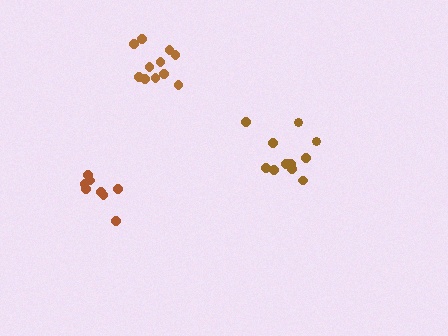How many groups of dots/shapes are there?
There are 3 groups.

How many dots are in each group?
Group 1: 8 dots, Group 2: 12 dots, Group 3: 11 dots (31 total).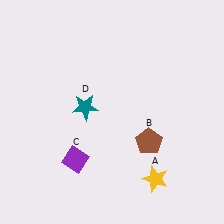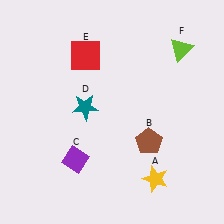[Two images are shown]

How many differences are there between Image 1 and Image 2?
There are 2 differences between the two images.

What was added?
A red square (E), a lime triangle (F) were added in Image 2.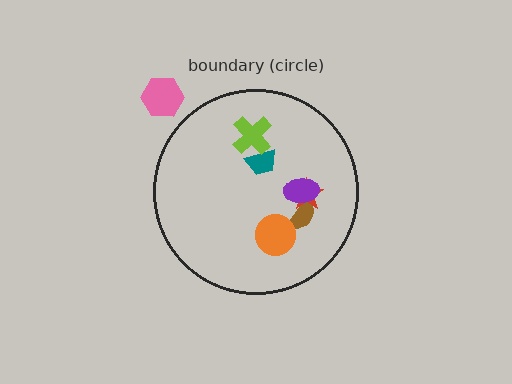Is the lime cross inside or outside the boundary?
Inside.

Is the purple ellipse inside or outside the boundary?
Inside.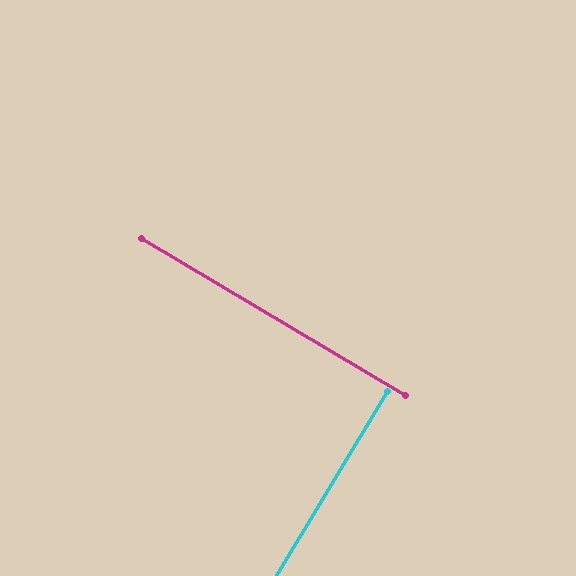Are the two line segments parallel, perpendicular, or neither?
Perpendicular — they meet at approximately 90°.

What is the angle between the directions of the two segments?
Approximately 90 degrees.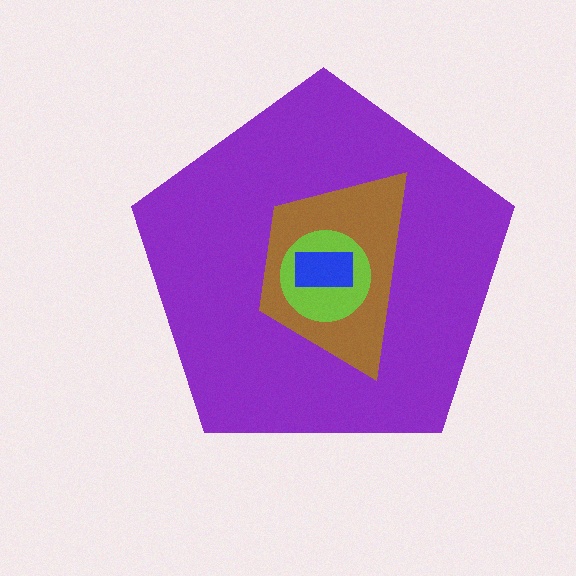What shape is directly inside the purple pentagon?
The brown trapezoid.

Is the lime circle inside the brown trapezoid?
Yes.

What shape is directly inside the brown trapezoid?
The lime circle.